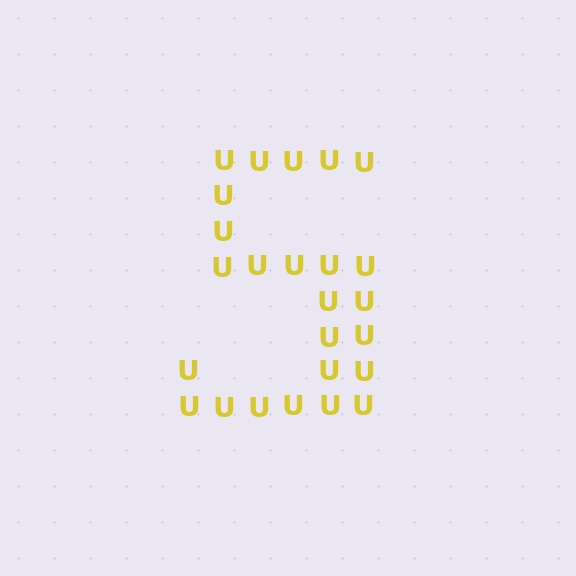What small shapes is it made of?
It is made of small letter U's.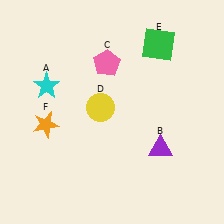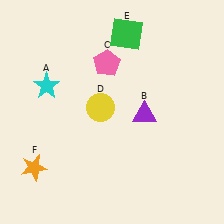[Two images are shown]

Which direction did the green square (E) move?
The green square (E) moved left.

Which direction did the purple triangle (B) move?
The purple triangle (B) moved up.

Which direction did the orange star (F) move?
The orange star (F) moved down.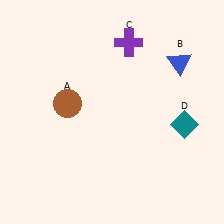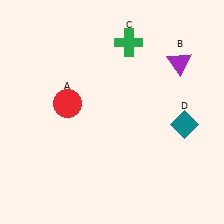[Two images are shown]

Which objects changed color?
A changed from brown to red. B changed from blue to purple. C changed from purple to green.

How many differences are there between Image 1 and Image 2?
There are 3 differences between the two images.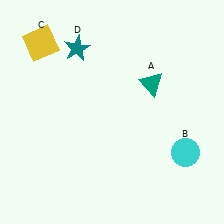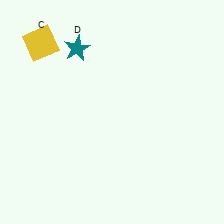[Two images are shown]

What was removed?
The teal triangle (A), the cyan circle (B) were removed in Image 2.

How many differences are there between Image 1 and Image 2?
There are 2 differences between the two images.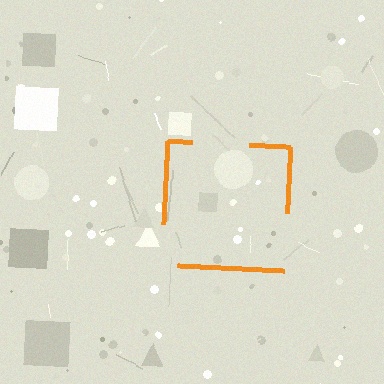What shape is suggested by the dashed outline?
The dashed outline suggests a square.